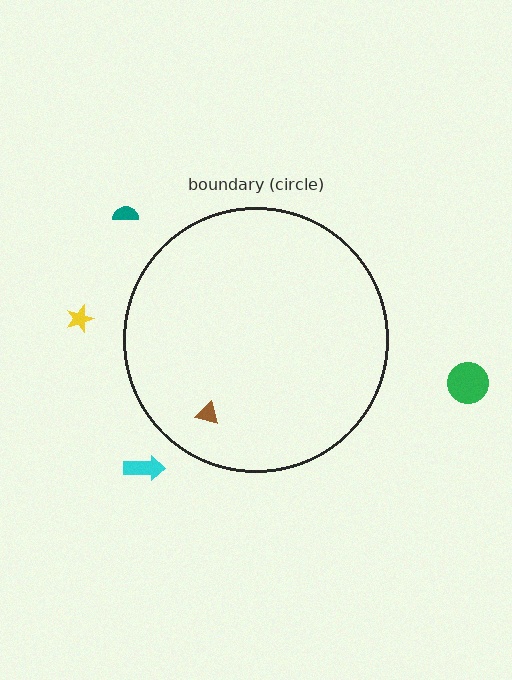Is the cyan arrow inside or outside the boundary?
Outside.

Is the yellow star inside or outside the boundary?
Outside.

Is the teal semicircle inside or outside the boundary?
Outside.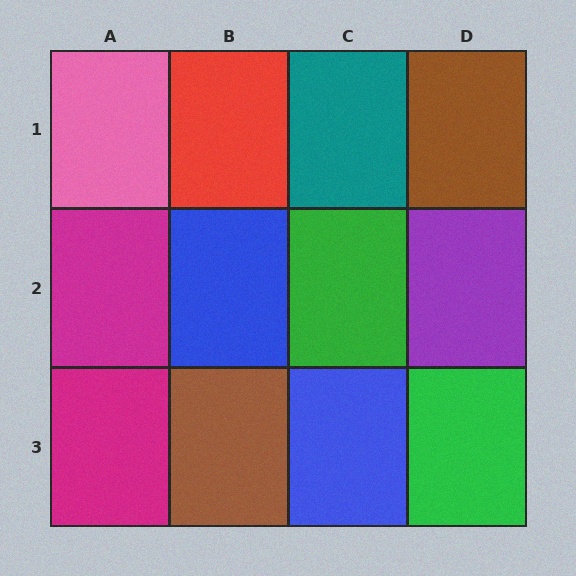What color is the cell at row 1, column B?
Red.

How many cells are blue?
2 cells are blue.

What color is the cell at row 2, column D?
Purple.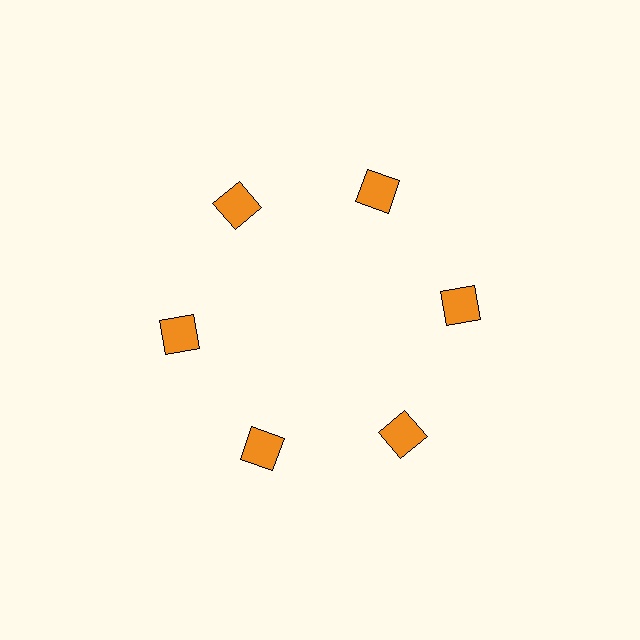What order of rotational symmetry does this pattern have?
This pattern has 6-fold rotational symmetry.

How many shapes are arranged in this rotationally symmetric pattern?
There are 6 shapes, arranged in 6 groups of 1.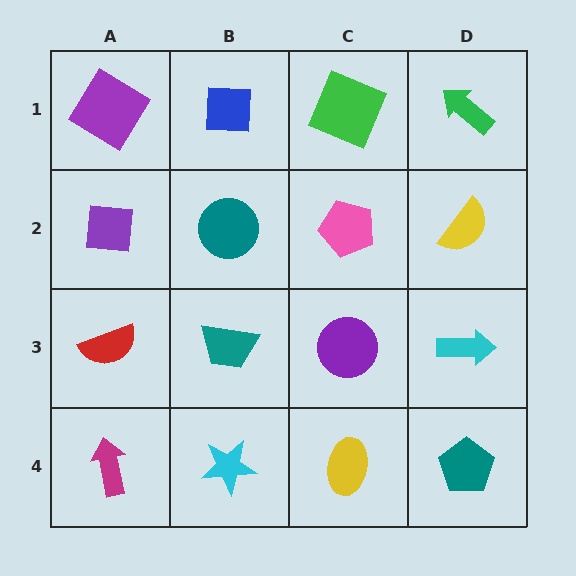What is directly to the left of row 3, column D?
A purple circle.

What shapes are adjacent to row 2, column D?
A green arrow (row 1, column D), a cyan arrow (row 3, column D), a pink pentagon (row 2, column C).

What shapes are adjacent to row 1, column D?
A yellow semicircle (row 2, column D), a green square (row 1, column C).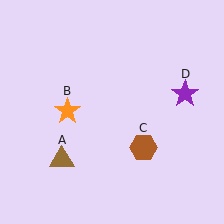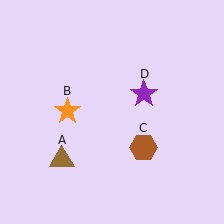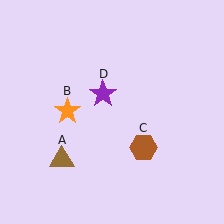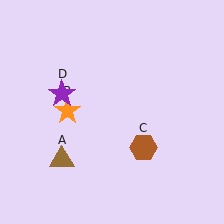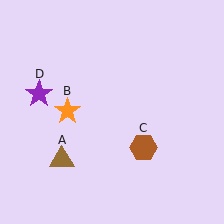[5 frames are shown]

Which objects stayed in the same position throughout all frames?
Brown triangle (object A) and orange star (object B) and brown hexagon (object C) remained stationary.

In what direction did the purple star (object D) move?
The purple star (object D) moved left.